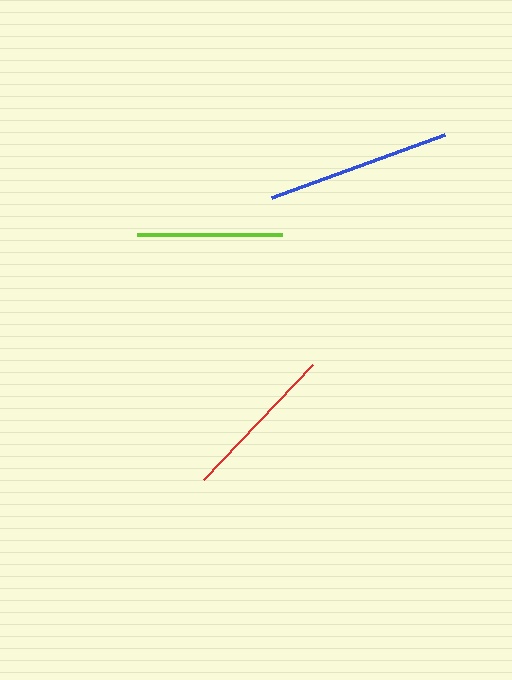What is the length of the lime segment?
The lime segment is approximately 144 pixels long.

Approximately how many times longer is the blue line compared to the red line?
The blue line is approximately 1.2 times the length of the red line.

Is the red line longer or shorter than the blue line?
The blue line is longer than the red line.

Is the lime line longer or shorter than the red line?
The red line is longer than the lime line.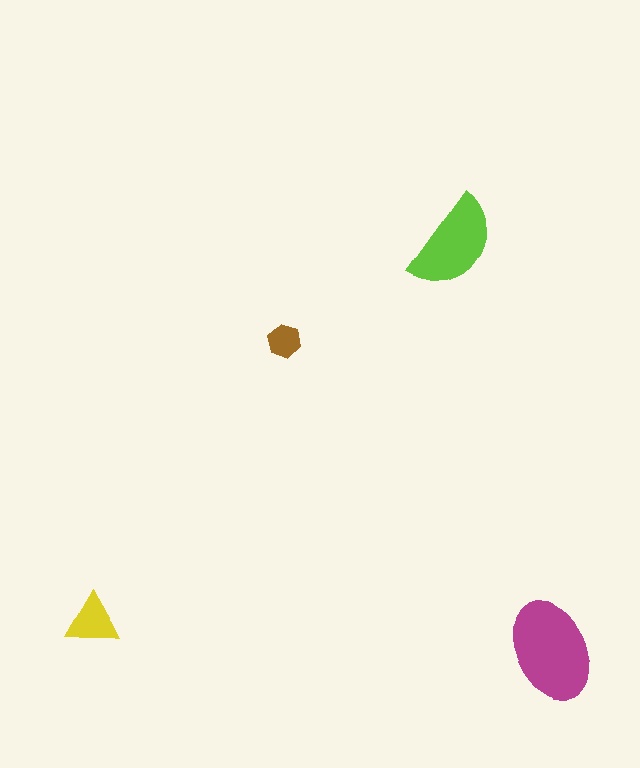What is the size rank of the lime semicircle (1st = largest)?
2nd.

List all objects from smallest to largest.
The brown hexagon, the yellow triangle, the lime semicircle, the magenta ellipse.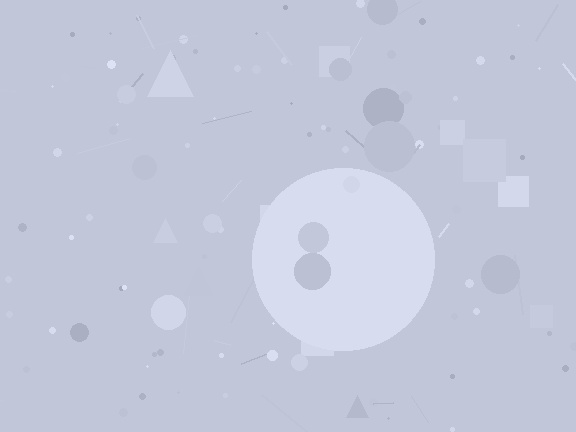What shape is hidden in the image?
A circle is hidden in the image.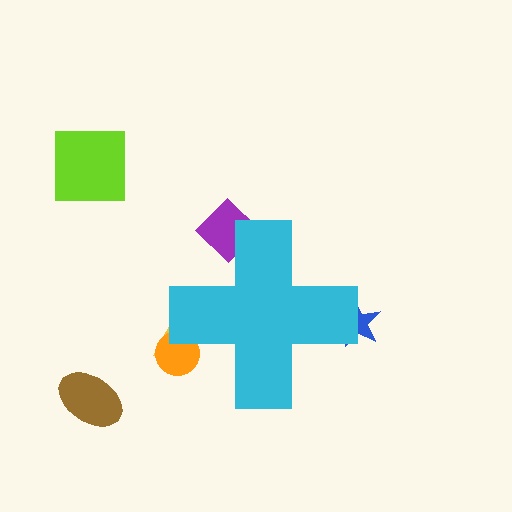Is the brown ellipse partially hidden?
No, the brown ellipse is fully visible.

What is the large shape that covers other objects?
A cyan cross.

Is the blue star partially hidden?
Yes, the blue star is partially hidden behind the cyan cross.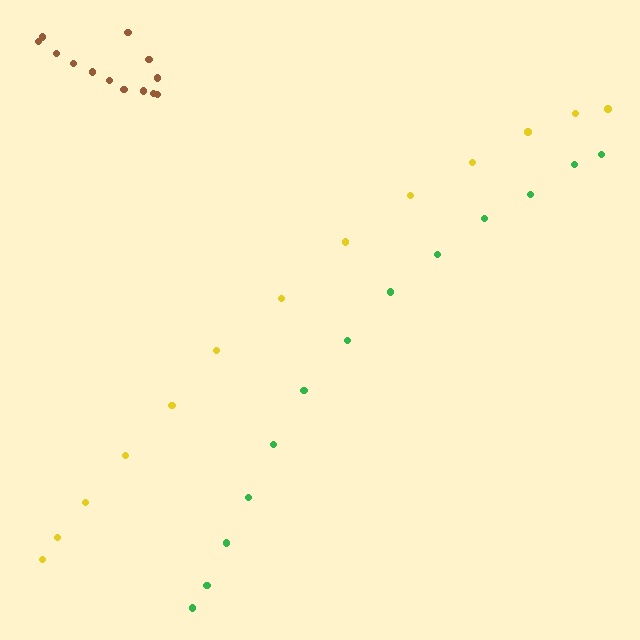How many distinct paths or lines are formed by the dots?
There are 3 distinct paths.